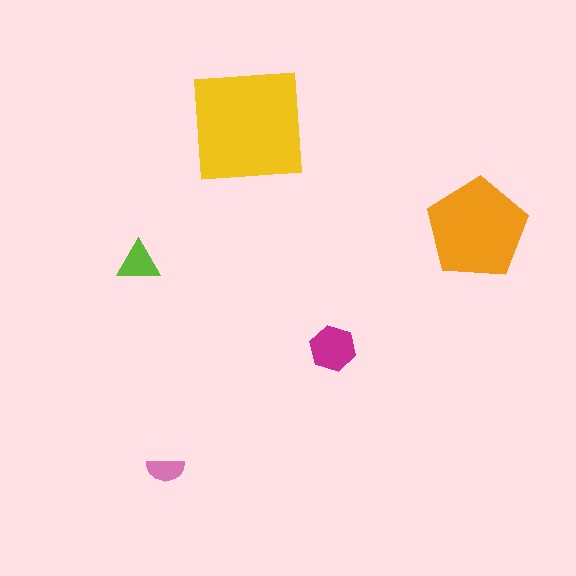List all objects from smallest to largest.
The pink semicircle, the lime triangle, the magenta hexagon, the orange pentagon, the yellow square.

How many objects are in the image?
There are 5 objects in the image.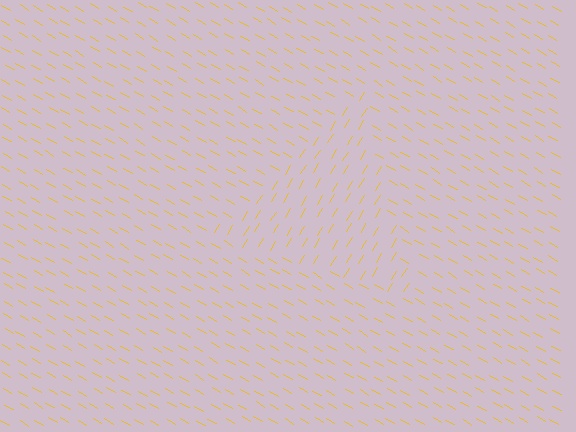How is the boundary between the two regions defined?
The boundary is defined purely by a change in line orientation (approximately 88 degrees difference). All lines are the same color and thickness.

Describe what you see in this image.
The image is filled with small yellow line segments. A triangle region in the image has lines oriented differently from the surrounding lines, creating a visible texture boundary.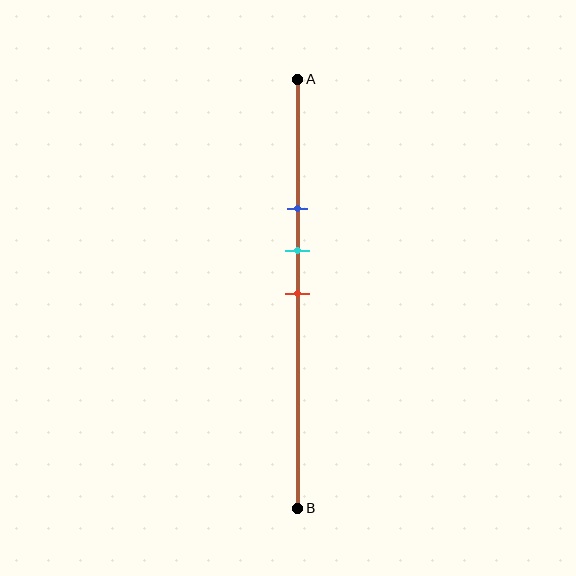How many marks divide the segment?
There are 3 marks dividing the segment.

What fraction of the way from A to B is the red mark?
The red mark is approximately 50% (0.5) of the way from A to B.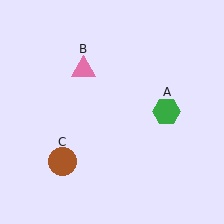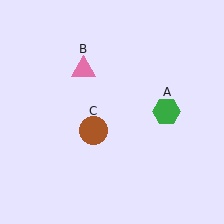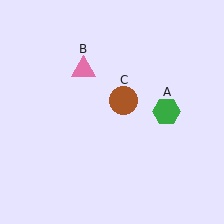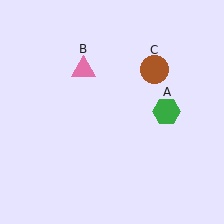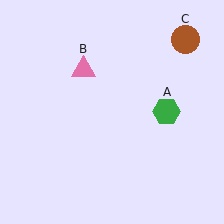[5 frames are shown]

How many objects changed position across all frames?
1 object changed position: brown circle (object C).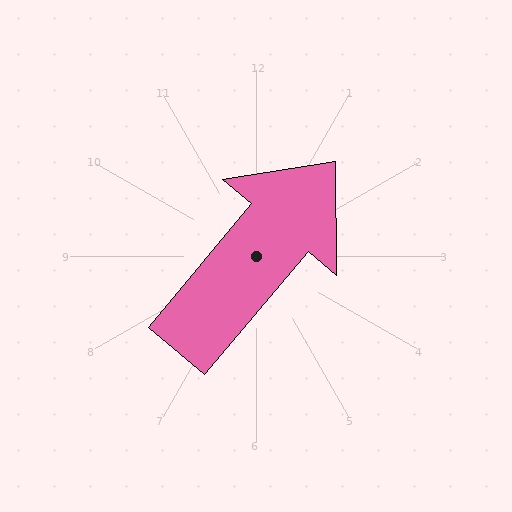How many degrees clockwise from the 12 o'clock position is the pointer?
Approximately 40 degrees.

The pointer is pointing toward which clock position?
Roughly 1 o'clock.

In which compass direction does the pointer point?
Northeast.